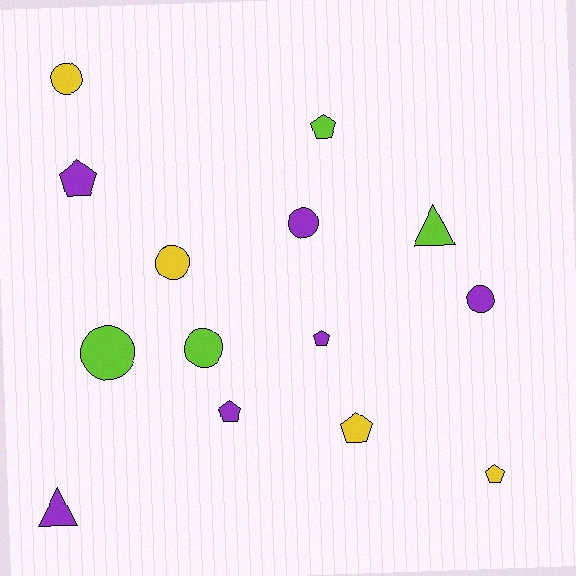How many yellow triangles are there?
There are no yellow triangles.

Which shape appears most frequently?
Circle, with 6 objects.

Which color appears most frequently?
Purple, with 6 objects.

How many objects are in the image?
There are 14 objects.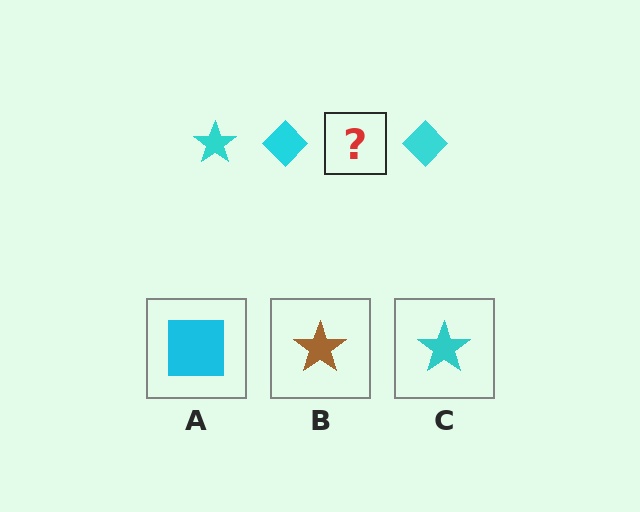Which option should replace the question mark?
Option C.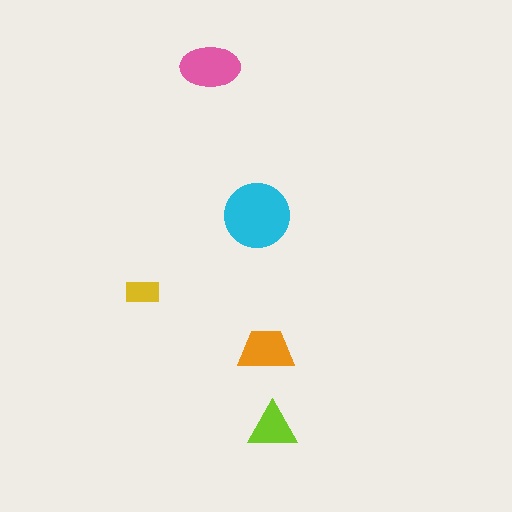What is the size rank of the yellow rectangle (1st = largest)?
5th.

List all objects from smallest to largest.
The yellow rectangle, the lime triangle, the orange trapezoid, the pink ellipse, the cyan circle.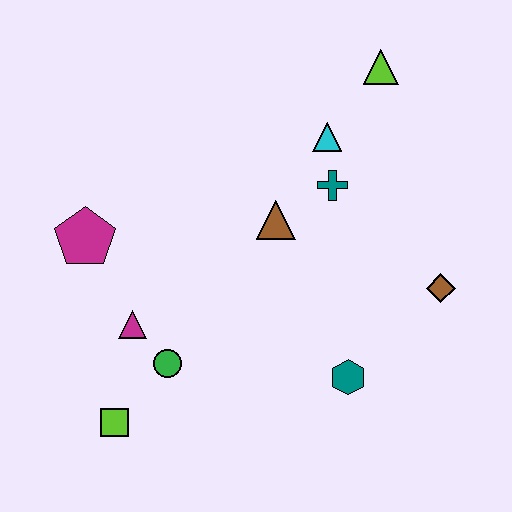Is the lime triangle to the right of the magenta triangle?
Yes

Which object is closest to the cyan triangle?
The teal cross is closest to the cyan triangle.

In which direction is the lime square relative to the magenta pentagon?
The lime square is below the magenta pentagon.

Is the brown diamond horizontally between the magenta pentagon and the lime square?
No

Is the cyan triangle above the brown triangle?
Yes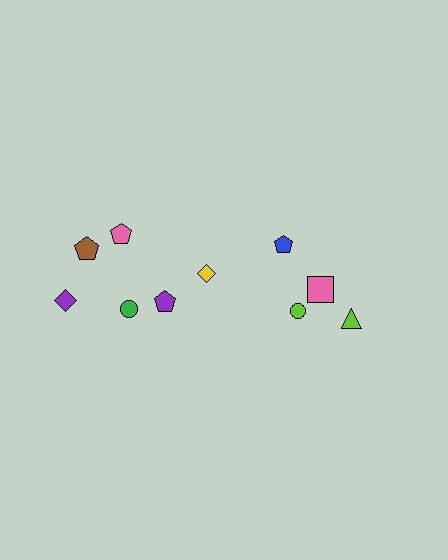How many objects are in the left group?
There are 6 objects.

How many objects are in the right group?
There are 4 objects.